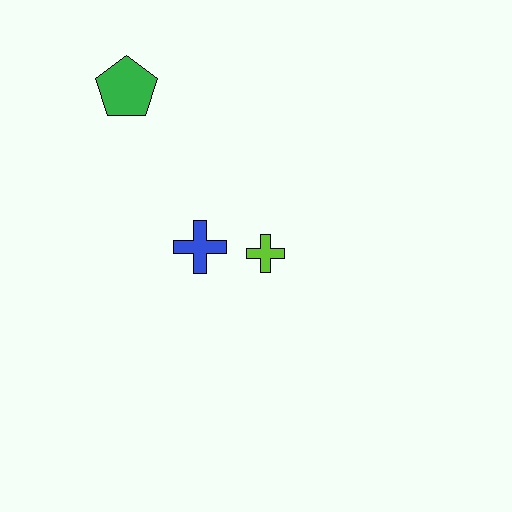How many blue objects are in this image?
There is 1 blue object.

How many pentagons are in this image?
There is 1 pentagon.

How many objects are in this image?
There are 3 objects.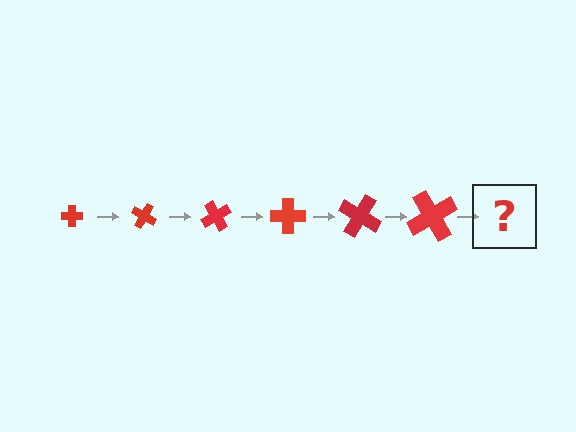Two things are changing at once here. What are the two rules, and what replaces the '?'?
The two rules are that the cross grows larger each step and it rotates 30 degrees each step. The '?' should be a cross, larger than the previous one and rotated 180 degrees from the start.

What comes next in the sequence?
The next element should be a cross, larger than the previous one and rotated 180 degrees from the start.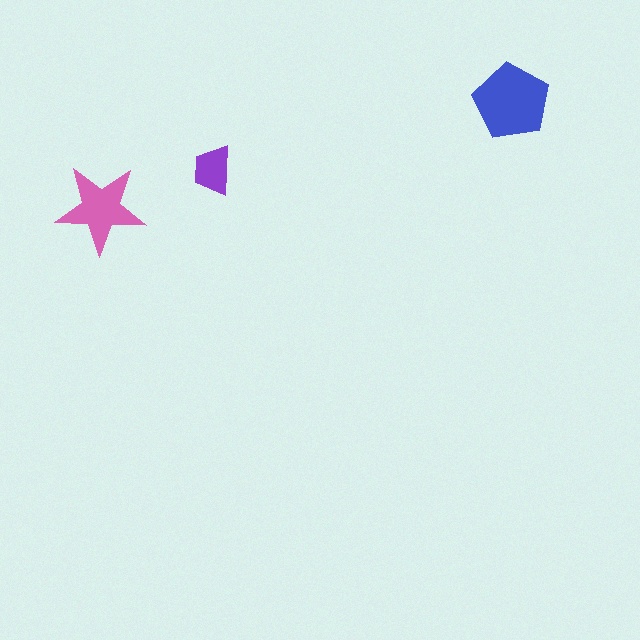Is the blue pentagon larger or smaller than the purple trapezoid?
Larger.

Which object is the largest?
The blue pentagon.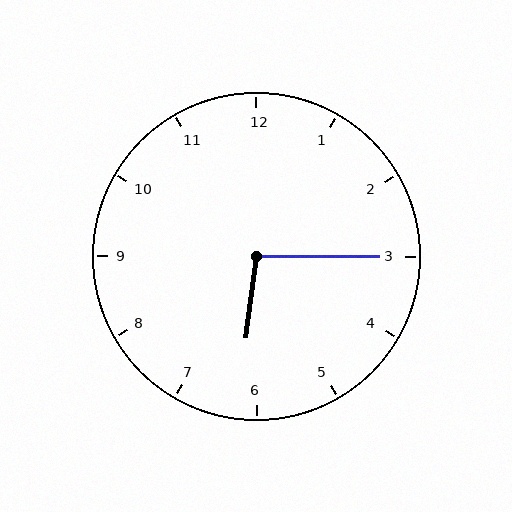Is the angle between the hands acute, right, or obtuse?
It is obtuse.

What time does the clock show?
6:15.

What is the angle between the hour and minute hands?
Approximately 98 degrees.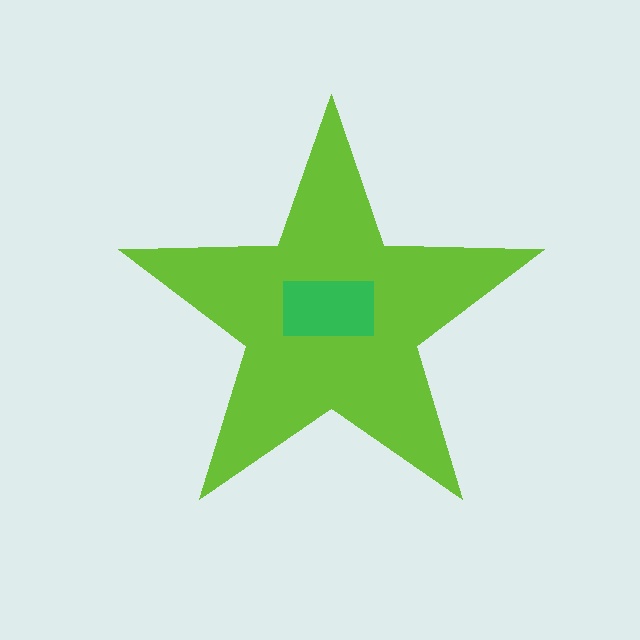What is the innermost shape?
The green rectangle.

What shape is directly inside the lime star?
The green rectangle.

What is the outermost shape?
The lime star.